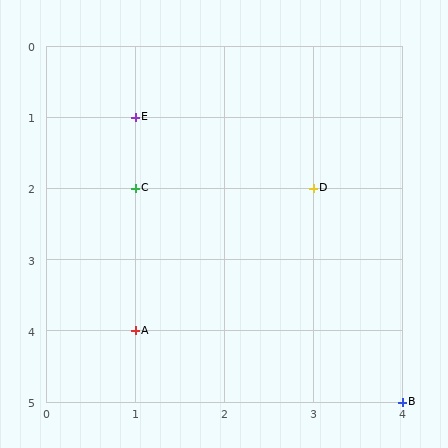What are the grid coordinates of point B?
Point B is at grid coordinates (4, 5).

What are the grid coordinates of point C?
Point C is at grid coordinates (1, 2).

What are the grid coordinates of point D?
Point D is at grid coordinates (3, 2).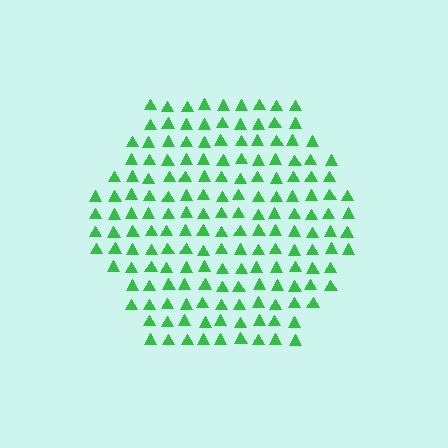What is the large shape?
The large shape is a hexagon.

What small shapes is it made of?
It is made of small triangles.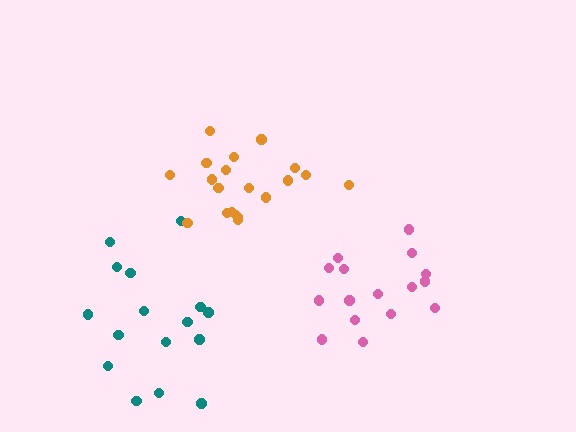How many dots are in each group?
Group 1: 16 dots, Group 2: 17 dots, Group 3: 20 dots (53 total).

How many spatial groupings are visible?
There are 3 spatial groupings.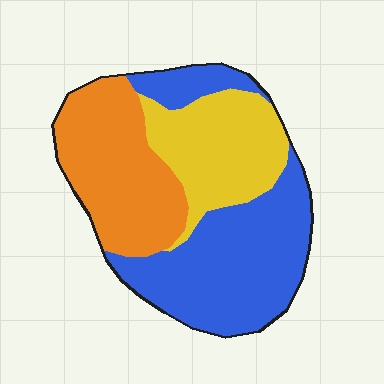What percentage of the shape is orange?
Orange takes up about one third (1/3) of the shape.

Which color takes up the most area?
Blue, at roughly 45%.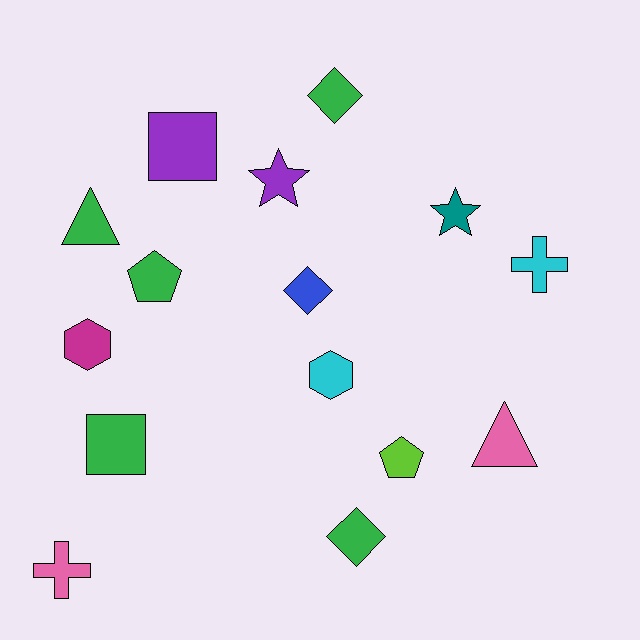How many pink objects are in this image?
There are 2 pink objects.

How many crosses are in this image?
There are 2 crosses.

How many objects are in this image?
There are 15 objects.